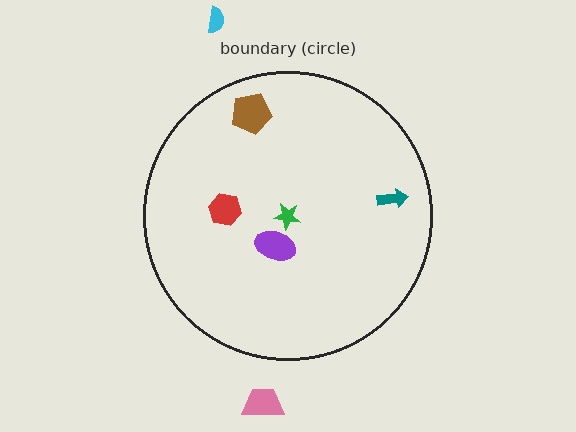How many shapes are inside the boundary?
5 inside, 2 outside.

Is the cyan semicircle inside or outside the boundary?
Outside.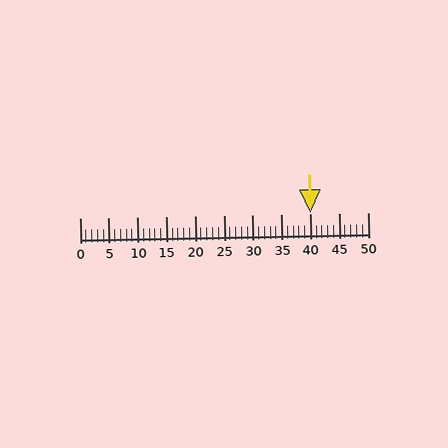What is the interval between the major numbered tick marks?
The major tick marks are spaced 5 units apart.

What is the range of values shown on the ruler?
The ruler shows values from 0 to 50.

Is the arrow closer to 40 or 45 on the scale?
The arrow is closer to 40.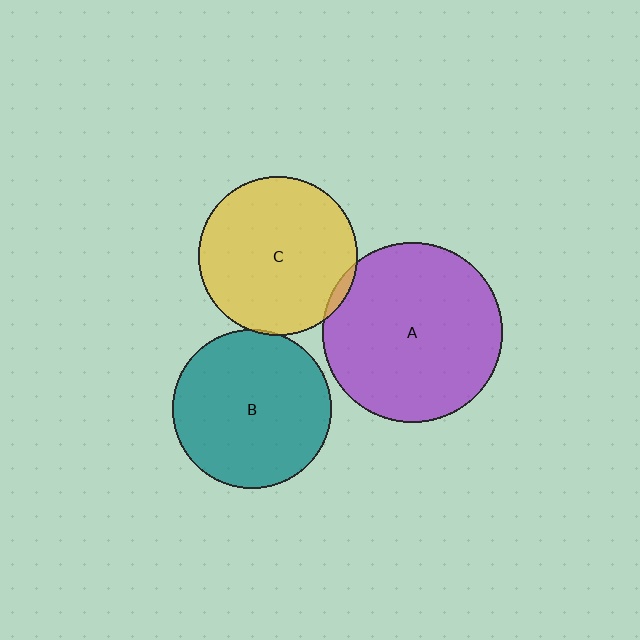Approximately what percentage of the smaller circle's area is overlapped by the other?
Approximately 5%.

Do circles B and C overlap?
Yes.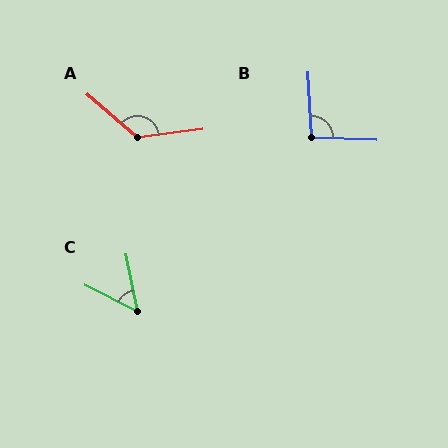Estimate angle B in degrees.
Approximately 95 degrees.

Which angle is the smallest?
C, at approximately 52 degrees.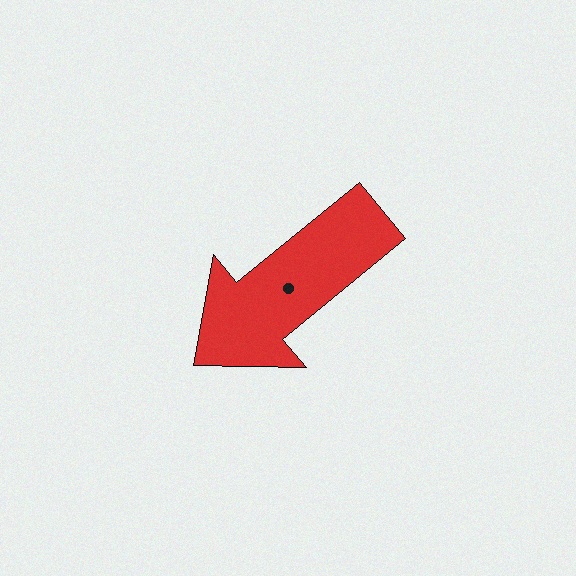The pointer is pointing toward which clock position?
Roughly 8 o'clock.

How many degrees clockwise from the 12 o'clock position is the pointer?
Approximately 231 degrees.